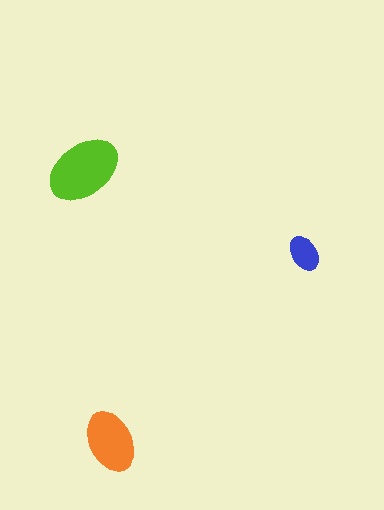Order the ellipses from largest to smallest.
the lime one, the orange one, the blue one.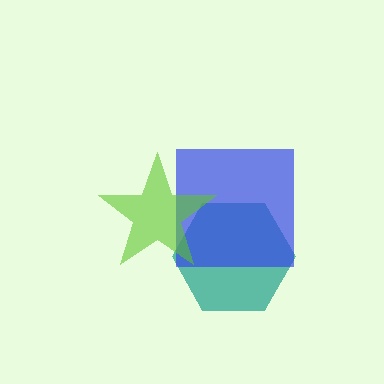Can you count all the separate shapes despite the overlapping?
Yes, there are 3 separate shapes.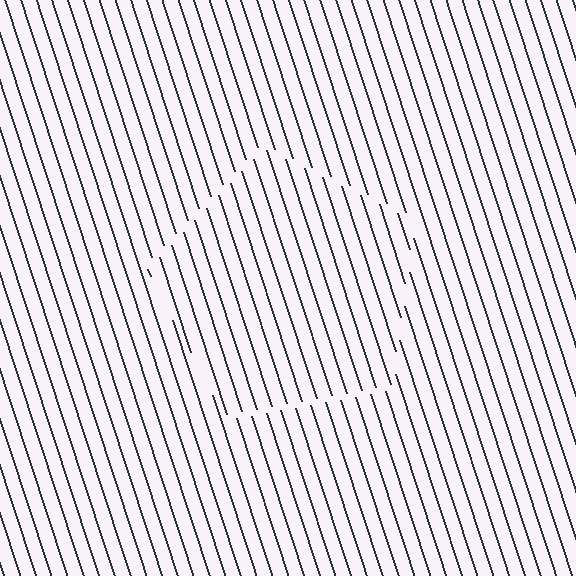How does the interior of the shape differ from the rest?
The interior of the shape contains the same grating, shifted by half a period — the contour is defined by the phase discontinuity where line-ends from the inner and outer gratings abut.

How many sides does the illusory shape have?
5 sides — the line-ends trace a pentagon.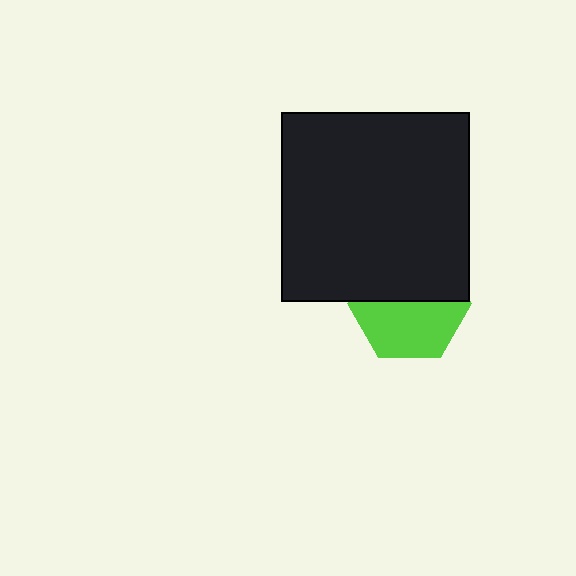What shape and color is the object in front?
The object in front is a black square.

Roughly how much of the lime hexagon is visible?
About half of it is visible (roughly 52%).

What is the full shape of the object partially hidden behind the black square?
The partially hidden object is a lime hexagon.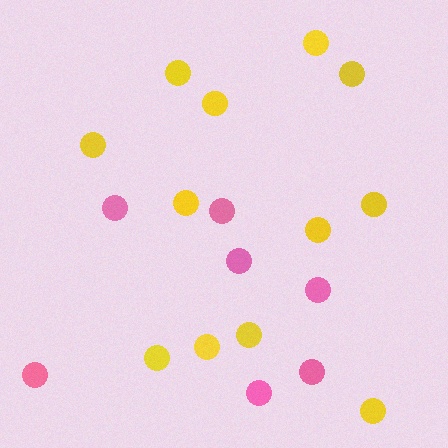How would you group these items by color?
There are 2 groups: one group of yellow circles (12) and one group of pink circles (7).